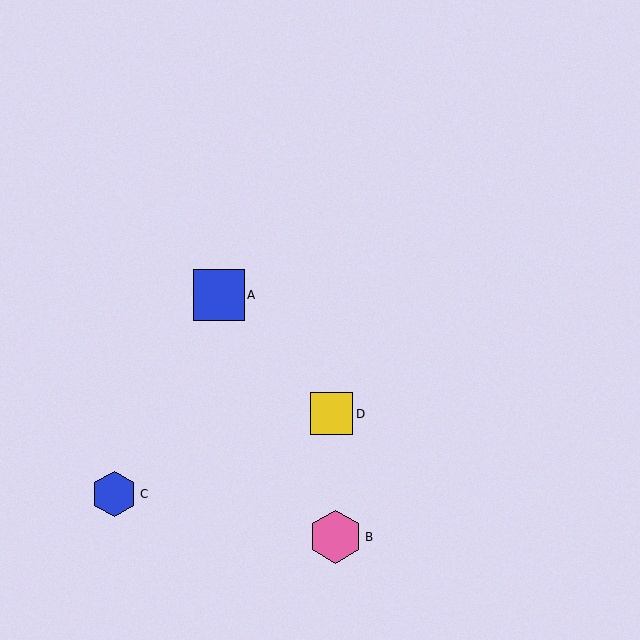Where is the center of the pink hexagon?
The center of the pink hexagon is at (335, 537).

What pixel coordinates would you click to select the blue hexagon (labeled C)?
Click at (114, 494) to select the blue hexagon C.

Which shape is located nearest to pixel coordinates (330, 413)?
The yellow square (labeled D) at (332, 414) is nearest to that location.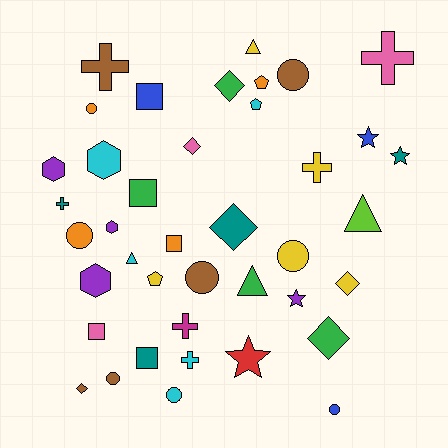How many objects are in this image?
There are 40 objects.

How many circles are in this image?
There are 8 circles.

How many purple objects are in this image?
There are 4 purple objects.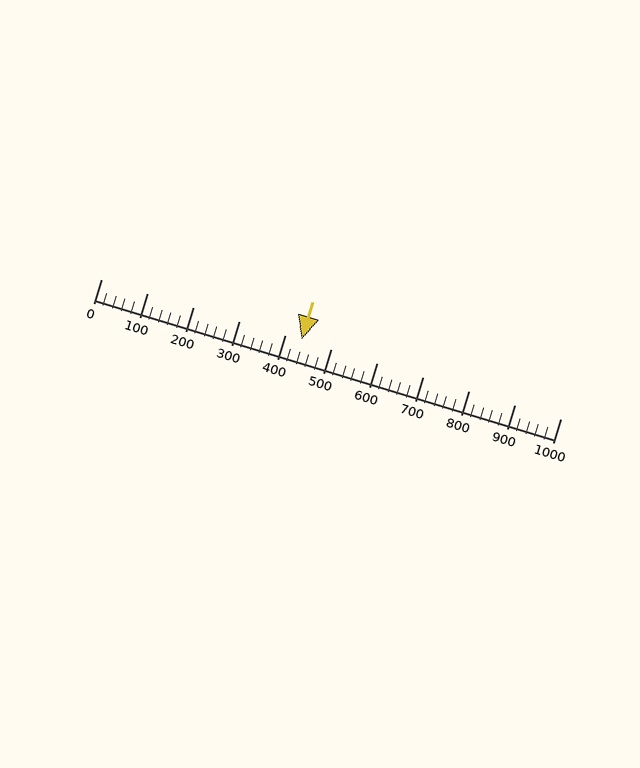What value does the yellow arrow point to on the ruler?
The yellow arrow points to approximately 437.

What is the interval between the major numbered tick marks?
The major tick marks are spaced 100 units apart.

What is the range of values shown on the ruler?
The ruler shows values from 0 to 1000.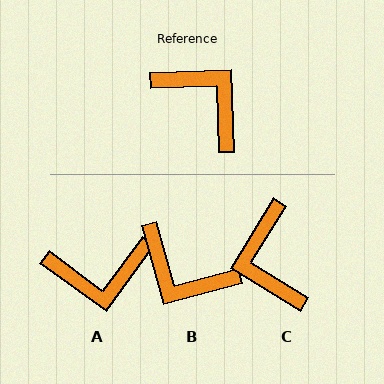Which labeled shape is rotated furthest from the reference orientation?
B, about 167 degrees away.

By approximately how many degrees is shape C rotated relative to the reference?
Approximately 146 degrees counter-clockwise.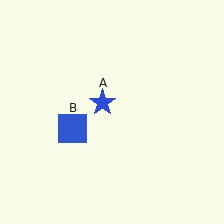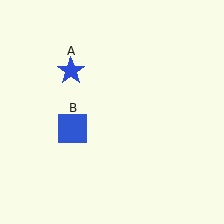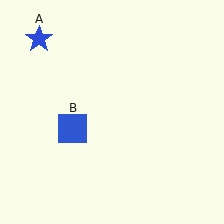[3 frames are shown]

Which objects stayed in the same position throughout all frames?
Blue square (object B) remained stationary.